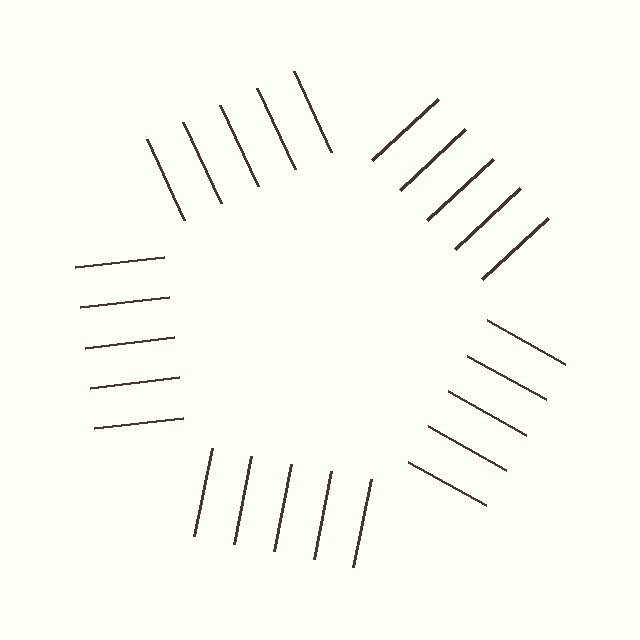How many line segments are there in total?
25 — 5 along each of the 5 edges.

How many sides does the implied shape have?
5 sides — the line-ends trace a pentagon.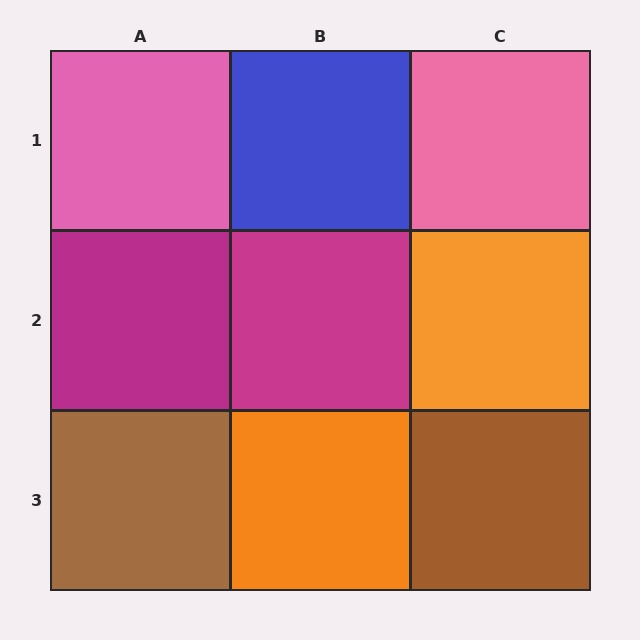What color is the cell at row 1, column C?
Pink.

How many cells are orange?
2 cells are orange.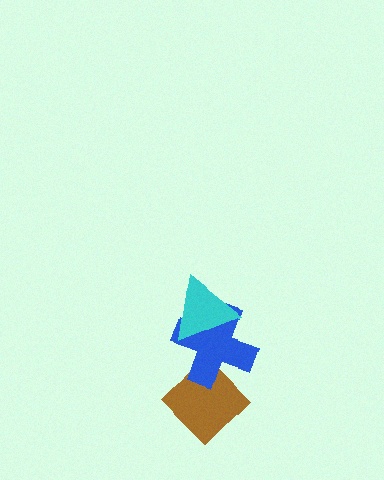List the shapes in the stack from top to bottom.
From top to bottom: the cyan triangle, the blue cross, the brown diamond.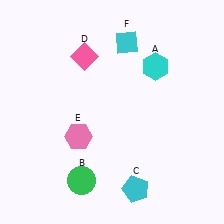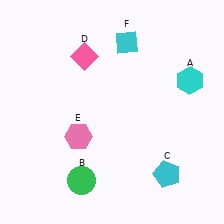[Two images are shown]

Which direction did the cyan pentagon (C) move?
The cyan pentagon (C) moved right.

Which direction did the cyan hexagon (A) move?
The cyan hexagon (A) moved right.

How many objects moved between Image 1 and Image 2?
2 objects moved between the two images.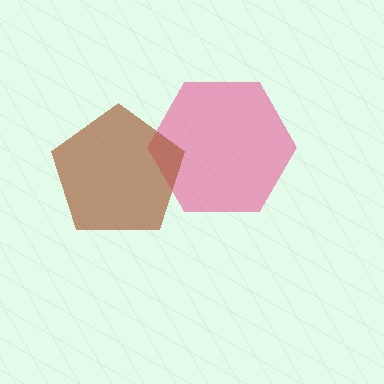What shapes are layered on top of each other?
The layered shapes are: a pink hexagon, a brown pentagon.